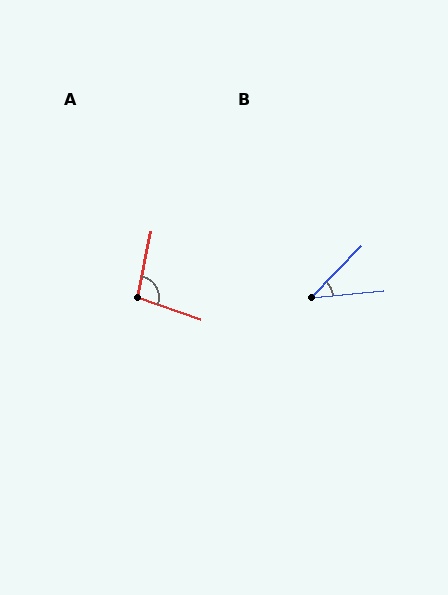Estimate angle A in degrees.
Approximately 97 degrees.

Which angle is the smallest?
B, at approximately 40 degrees.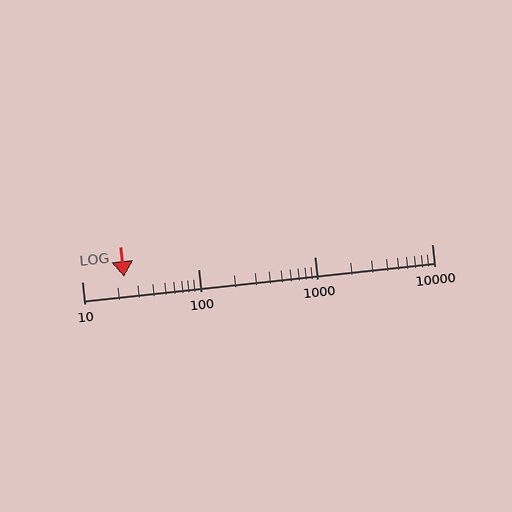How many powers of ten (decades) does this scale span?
The scale spans 3 decades, from 10 to 10000.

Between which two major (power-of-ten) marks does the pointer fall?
The pointer is between 10 and 100.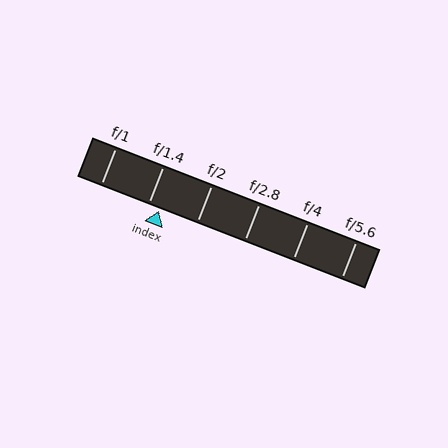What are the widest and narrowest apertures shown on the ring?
The widest aperture shown is f/1 and the narrowest is f/5.6.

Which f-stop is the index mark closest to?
The index mark is closest to f/1.4.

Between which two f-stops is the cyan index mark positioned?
The index mark is between f/1.4 and f/2.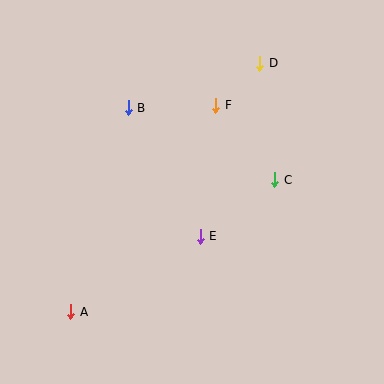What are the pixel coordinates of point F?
Point F is at (216, 105).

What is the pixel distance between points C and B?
The distance between C and B is 164 pixels.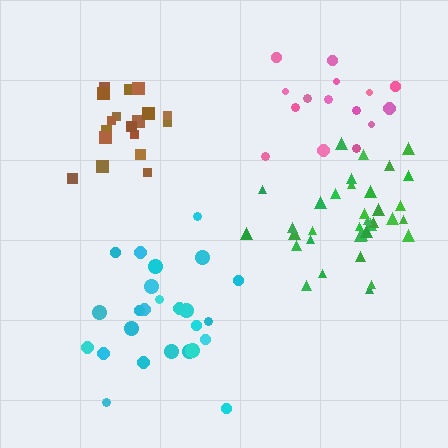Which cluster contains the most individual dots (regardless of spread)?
Green (35).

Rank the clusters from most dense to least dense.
green, pink, brown, cyan.